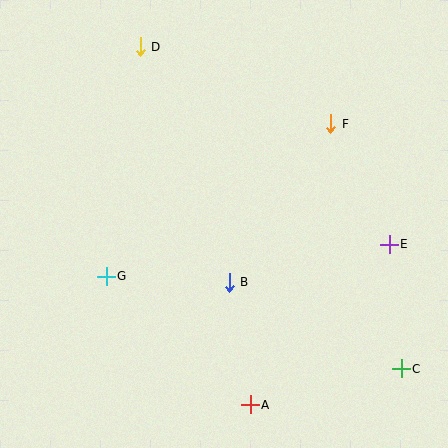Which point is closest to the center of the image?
Point B at (229, 282) is closest to the center.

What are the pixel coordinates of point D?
Point D is at (140, 47).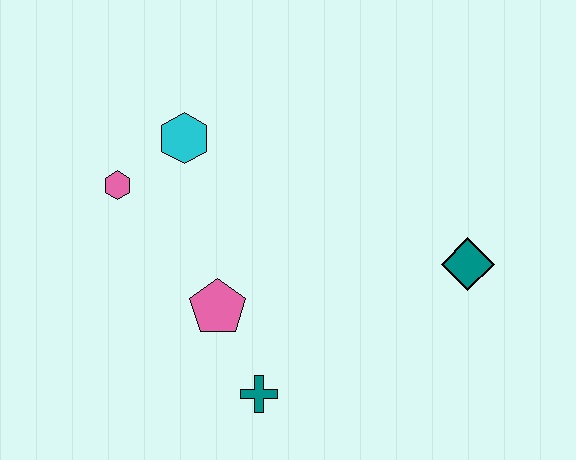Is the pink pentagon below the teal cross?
No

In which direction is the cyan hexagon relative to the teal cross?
The cyan hexagon is above the teal cross.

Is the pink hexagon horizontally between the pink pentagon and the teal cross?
No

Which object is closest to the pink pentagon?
The teal cross is closest to the pink pentagon.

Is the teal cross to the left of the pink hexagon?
No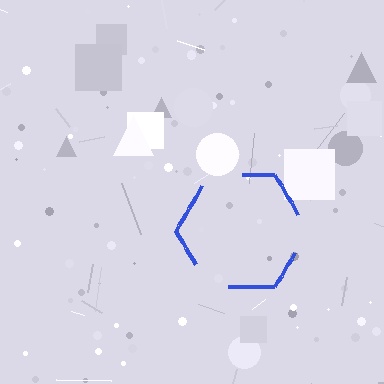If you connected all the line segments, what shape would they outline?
They would outline a hexagon.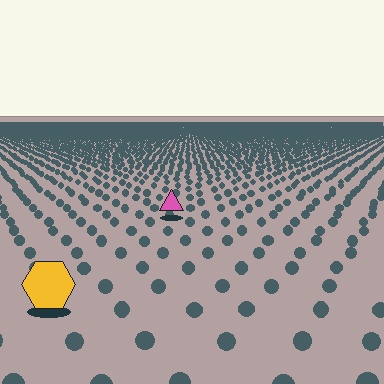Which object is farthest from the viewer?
The pink triangle is farthest from the viewer. It appears smaller and the ground texture around it is denser.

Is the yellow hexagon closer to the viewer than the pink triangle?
Yes. The yellow hexagon is closer — you can tell from the texture gradient: the ground texture is coarser near it.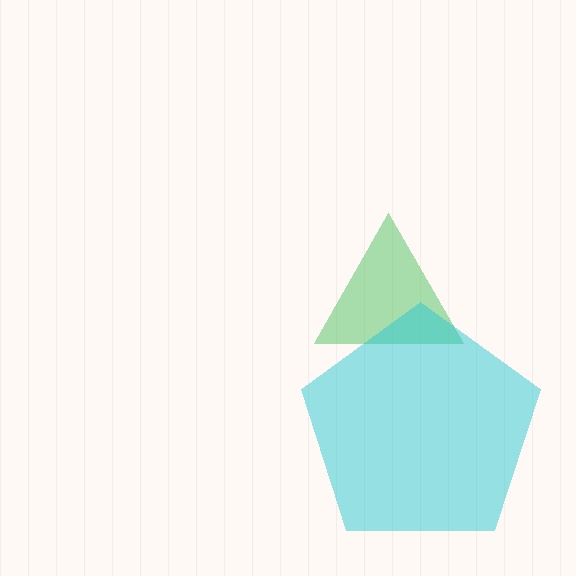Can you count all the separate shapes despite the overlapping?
Yes, there are 2 separate shapes.